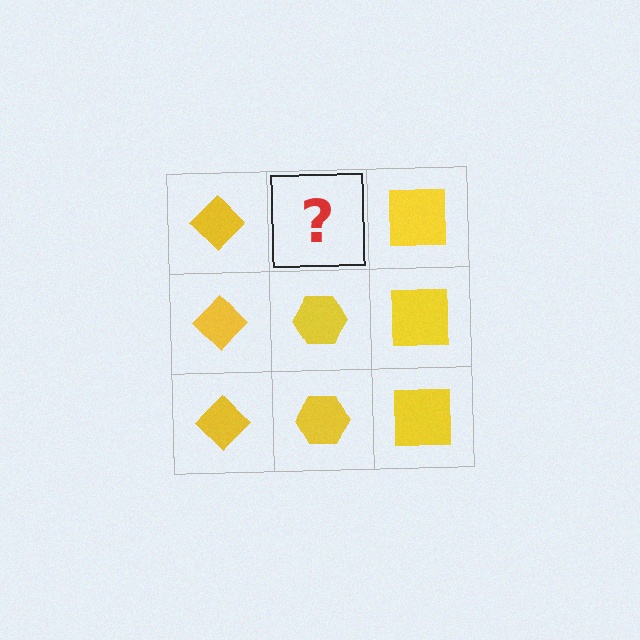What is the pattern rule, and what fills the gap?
The rule is that each column has a consistent shape. The gap should be filled with a yellow hexagon.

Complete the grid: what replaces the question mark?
The question mark should be replaced with a yellow hexagon.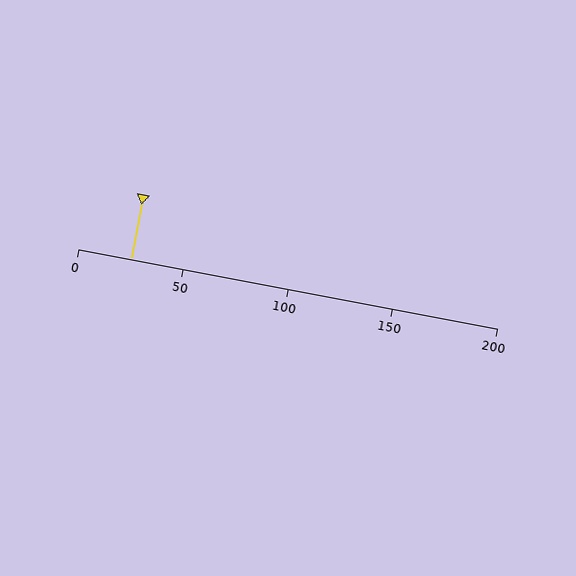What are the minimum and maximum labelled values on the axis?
The axis runs from 0 to 200.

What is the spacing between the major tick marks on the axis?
The major ticks are spaced 50 apart.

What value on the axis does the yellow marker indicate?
The marker indicates approximately 25.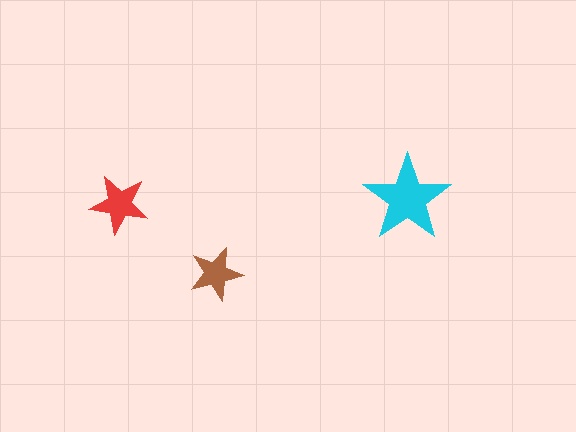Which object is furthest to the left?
The red star is leftmost.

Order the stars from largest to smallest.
the cyan one, the red one, the brown one.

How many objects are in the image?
There are 3 objects in the image.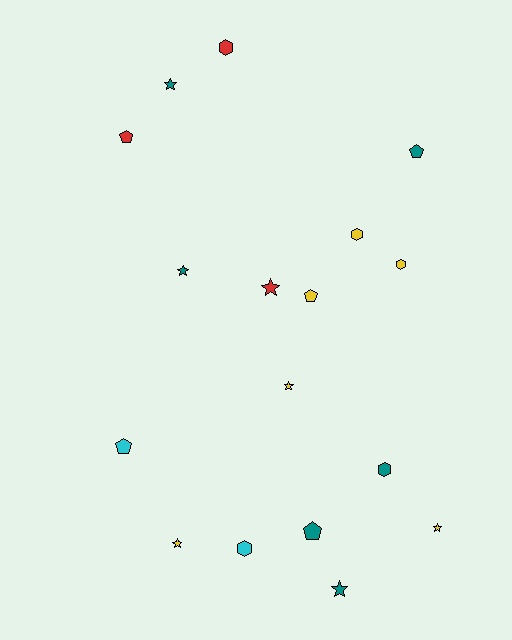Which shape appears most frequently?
Star, with 7 objects.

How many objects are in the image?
There are 17 objects.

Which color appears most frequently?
Teal, with 6 objects.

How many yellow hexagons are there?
There are 2 yellow hexagons.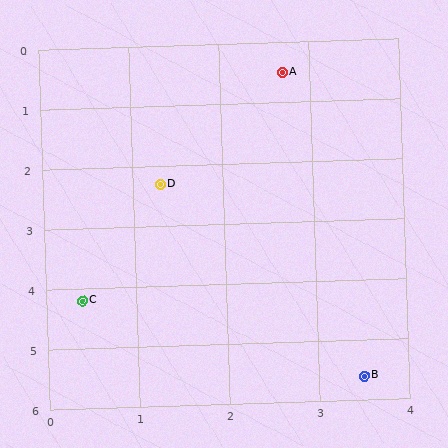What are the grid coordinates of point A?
Point A is at approximately (2.7, 0.5).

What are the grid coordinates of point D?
Point D is at approximately (1.3, 2.3).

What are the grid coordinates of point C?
Point C is at approximately (0.4, 4.2).